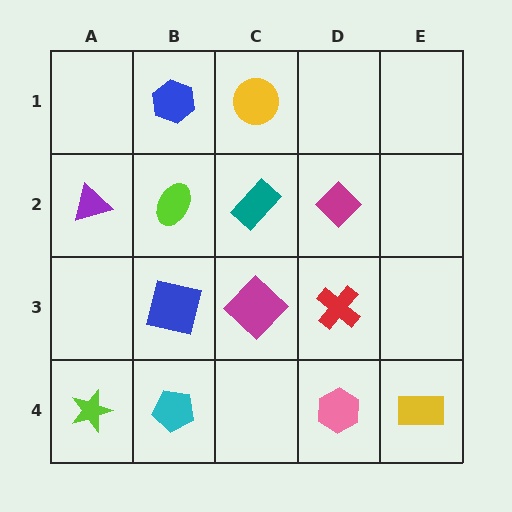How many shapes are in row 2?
4 shapes.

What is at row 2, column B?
A lime ellipse.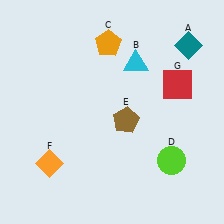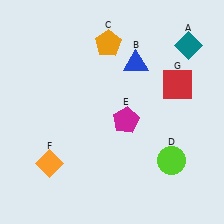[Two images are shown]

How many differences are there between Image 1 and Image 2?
There are 2 differences between the two images.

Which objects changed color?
B changed from cyan to blue. E changed from brown to magenta.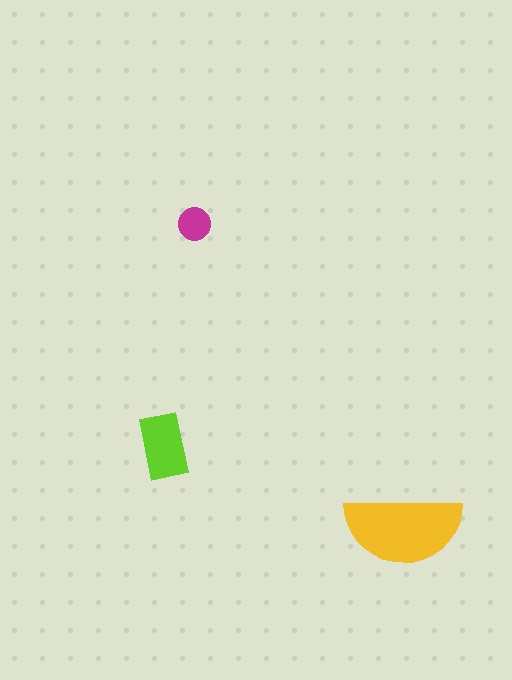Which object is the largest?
The yellow semicircle.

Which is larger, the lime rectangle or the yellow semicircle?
The yellow semicircle.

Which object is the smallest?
The magenta circle.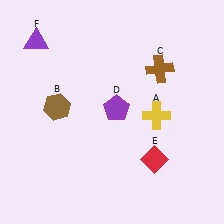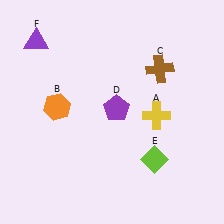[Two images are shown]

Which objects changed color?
B changed from brown to orange. E changed from red to lime.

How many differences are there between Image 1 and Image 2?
There are 2 differences between the two images.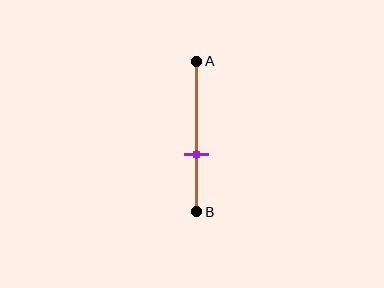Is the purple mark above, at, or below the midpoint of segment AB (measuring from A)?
The purple mark is below the midpoint of segment AB.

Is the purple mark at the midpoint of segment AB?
No, the mark is at about 60% from A, not at the 50% midpoint.